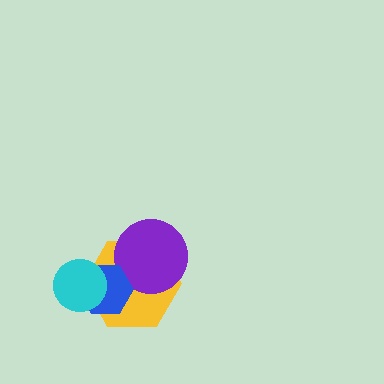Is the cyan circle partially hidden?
No, no other shape covers it.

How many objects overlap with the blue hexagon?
3 objects overlap with the blue hexagon.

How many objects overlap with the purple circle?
2 objects overlap with the purple circle.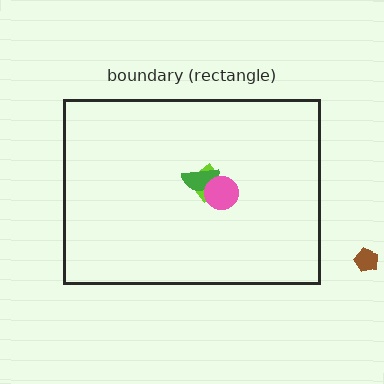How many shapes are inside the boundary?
3 inside, 1 outside.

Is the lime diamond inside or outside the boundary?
Inside.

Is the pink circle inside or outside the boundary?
Inside.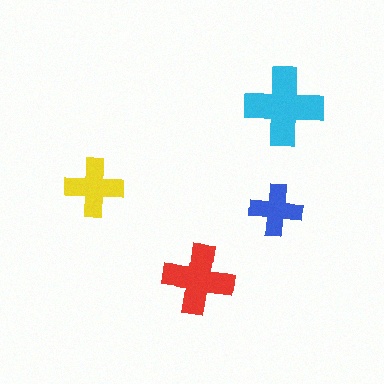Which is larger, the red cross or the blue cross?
The red one.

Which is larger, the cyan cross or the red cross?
The cyan one.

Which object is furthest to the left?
The yellow cross is leftmost.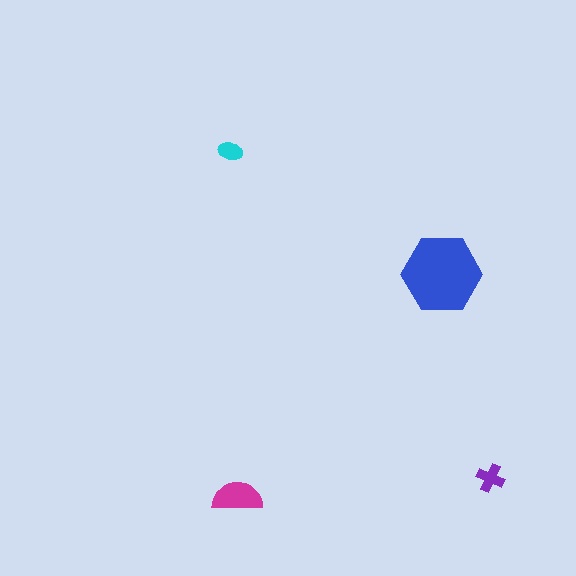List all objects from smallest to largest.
The cyan ellipse, the purple cross, the magenta semicircle, the blue hexagon.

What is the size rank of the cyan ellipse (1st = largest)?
4th.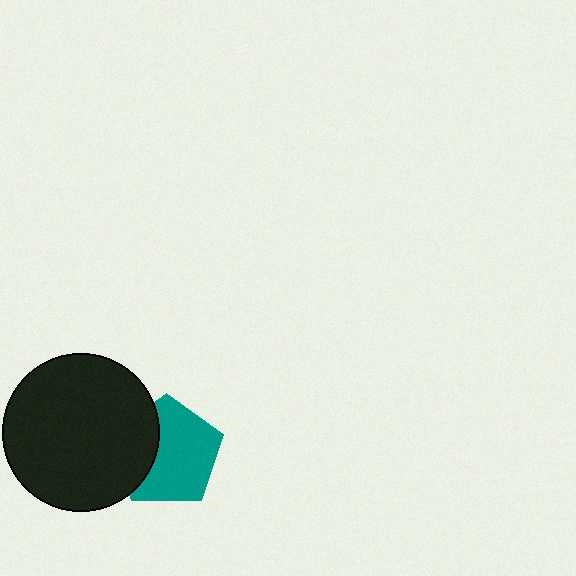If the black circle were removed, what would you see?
You would see the complete teal pentagon.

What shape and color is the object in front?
The object in front is a black circle.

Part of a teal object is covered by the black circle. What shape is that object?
It is a pentagon.